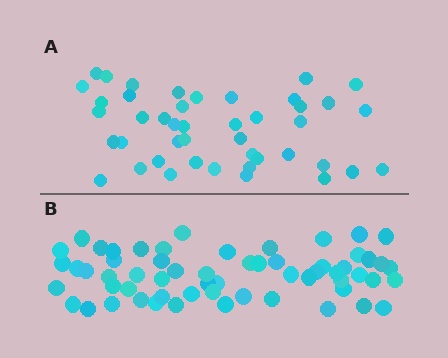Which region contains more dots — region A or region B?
Region B (the bottom region) has more dots.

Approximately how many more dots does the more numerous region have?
Region B has approximately 15 more dots than region A.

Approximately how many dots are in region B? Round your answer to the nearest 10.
About 60 dots.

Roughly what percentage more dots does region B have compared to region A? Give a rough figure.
About 35% more.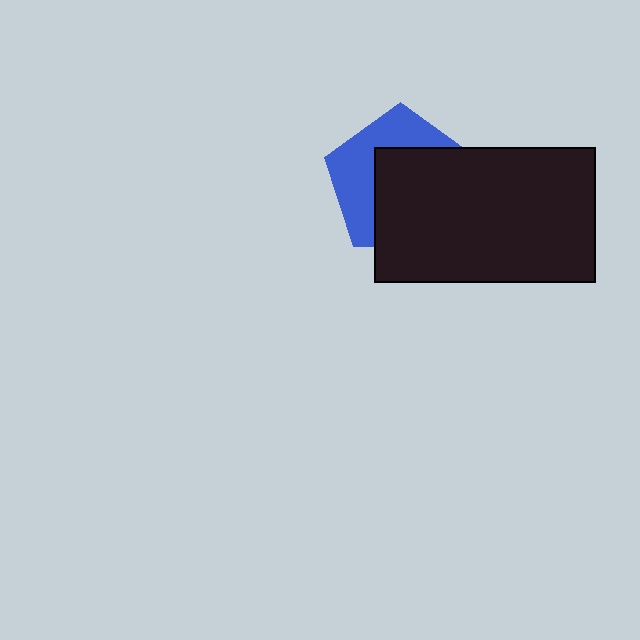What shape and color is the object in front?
The object in front is a black rectangle.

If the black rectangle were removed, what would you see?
You would see the complete blue pentagon.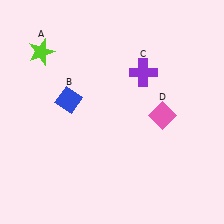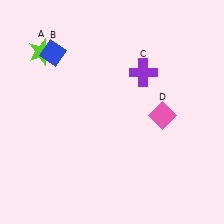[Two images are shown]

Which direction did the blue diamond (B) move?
The blue diamond (B) moved up.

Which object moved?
The blue diamond (B) moved up.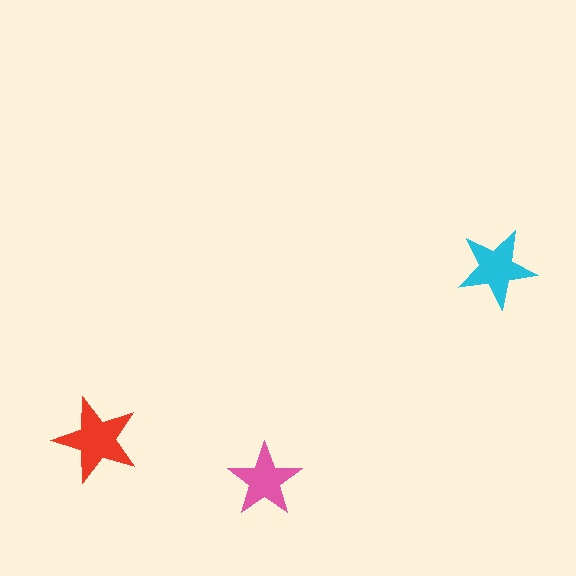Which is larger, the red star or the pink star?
The red one.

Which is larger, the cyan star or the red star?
The red one.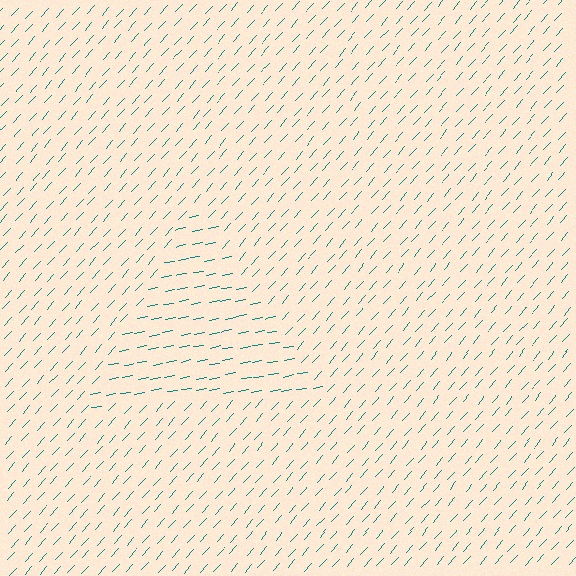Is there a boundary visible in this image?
Yes, there is a texture boundary formed by a change in line orientation.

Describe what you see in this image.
The image is filled with small teal line segments. A triangle region in the image has lines oriented differently from the surrounding lines, creating a visible texture boundary.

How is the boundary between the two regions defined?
The boundary is defined purely by a change in line orientation (approximately 37 degrees difference). All lines are the same color and thickness.